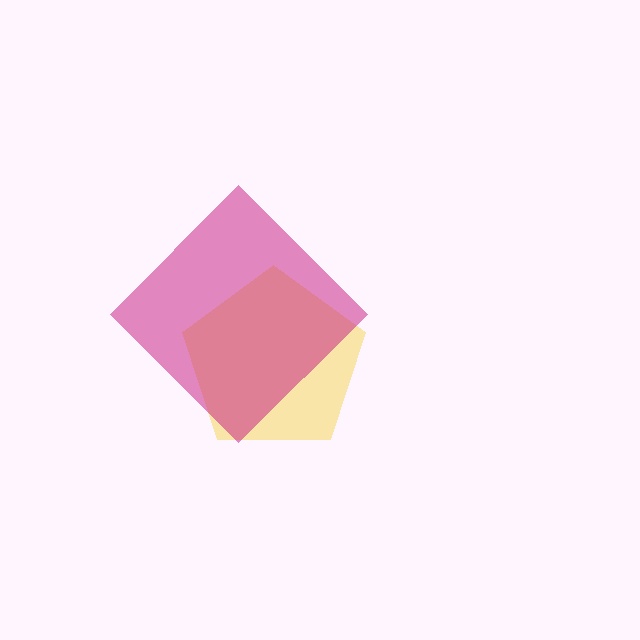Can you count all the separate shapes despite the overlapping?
Yes, there are 2 separate shapes.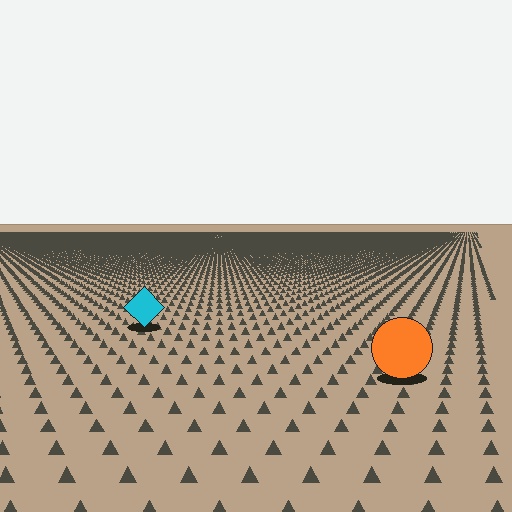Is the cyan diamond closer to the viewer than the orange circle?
No. The orange circle is closer — you can tell from the texture gradient: the ground texture is coarser near it.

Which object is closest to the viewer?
The orange circle is closest. The texture marks near it are larger and more spread out.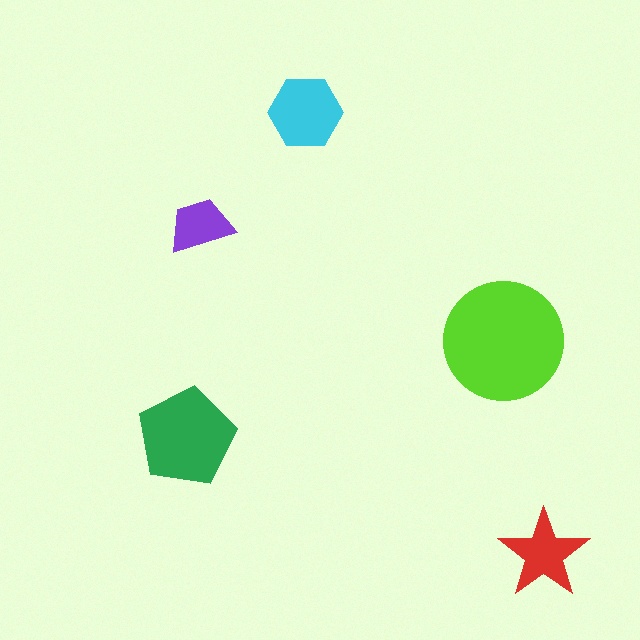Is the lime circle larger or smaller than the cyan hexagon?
Larger.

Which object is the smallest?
The purple trapezoid.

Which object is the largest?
The lime circle.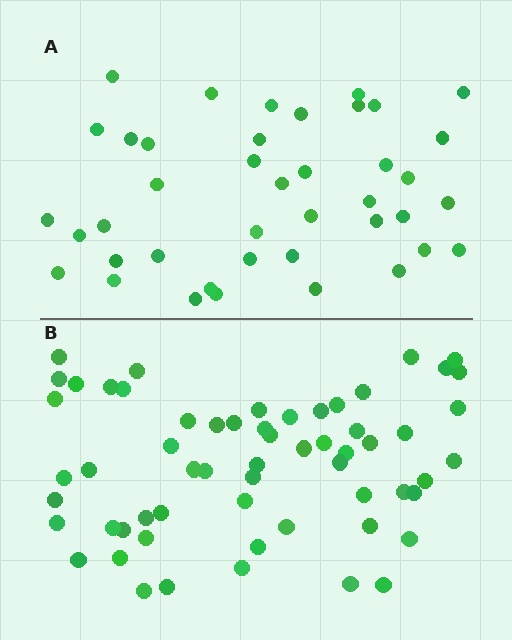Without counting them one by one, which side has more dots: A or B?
Region B (the bottom region) has more dots.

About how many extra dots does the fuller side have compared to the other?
Region B has approximately 20 more dots than region A.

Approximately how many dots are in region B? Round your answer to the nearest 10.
About 60 dots.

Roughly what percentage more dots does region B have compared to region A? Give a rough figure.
About 45% more.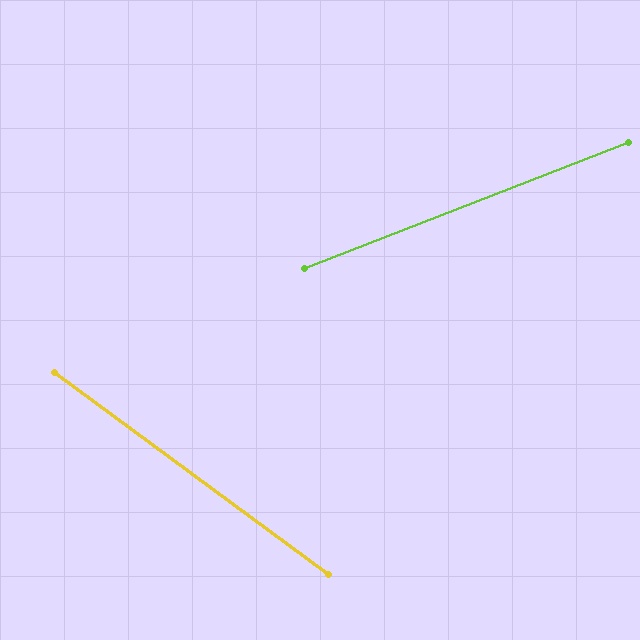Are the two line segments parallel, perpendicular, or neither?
Neither parallel nor perpendicular — they differ by about 58°.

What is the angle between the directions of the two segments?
Approximately 58 degrees.